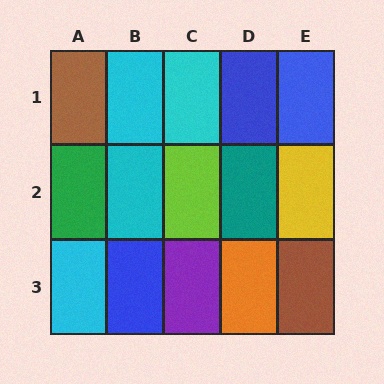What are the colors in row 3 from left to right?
Cyan, blue, purple, orange, brown.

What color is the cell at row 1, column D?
Blue.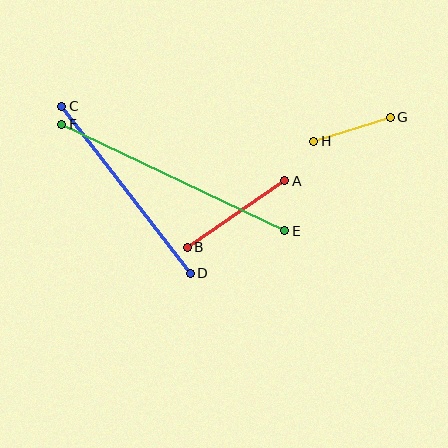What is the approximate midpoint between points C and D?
The midpoint is at approximately (126, 190) pixels.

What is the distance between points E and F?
The distance is approximately 247 pixels.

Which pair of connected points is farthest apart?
Points E and F are farthest apart.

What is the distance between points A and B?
The distance is approximately 118 pixels.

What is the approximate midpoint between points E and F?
The midpoint is at approximately (173, 178) pixels.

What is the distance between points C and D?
The distance is approximately 211 pixels.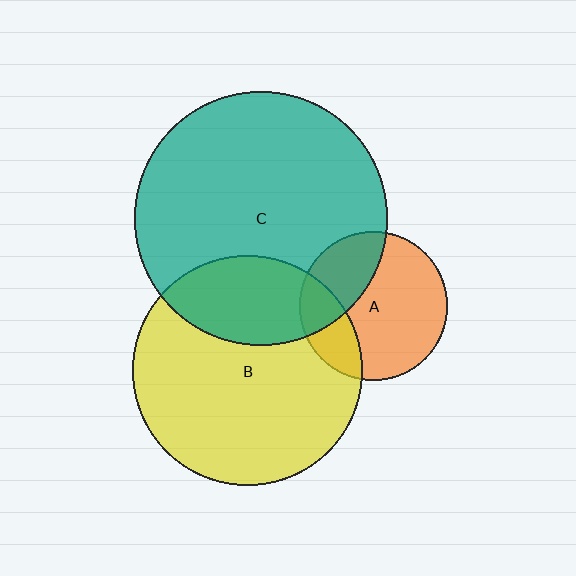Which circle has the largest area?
Circle C (teal).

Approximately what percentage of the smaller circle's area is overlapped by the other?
Approximately 30%.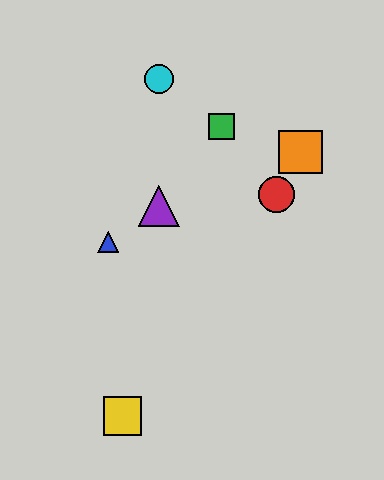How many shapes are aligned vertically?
2 shapes (the purple triangle, the cyan circle) are aligned vertically.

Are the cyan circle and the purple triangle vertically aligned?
Yes, both are at x≈159.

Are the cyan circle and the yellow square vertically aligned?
No, the cyan circle is at x≈159 and the yellow square is at x≈122.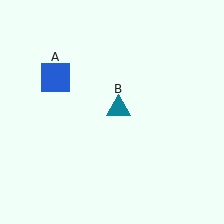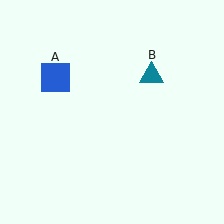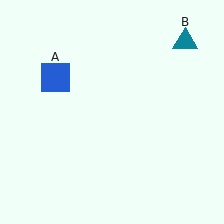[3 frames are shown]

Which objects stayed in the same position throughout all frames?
Blue square (object A) remained stationary.